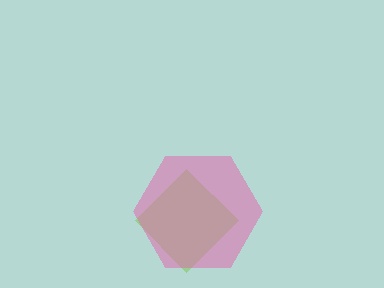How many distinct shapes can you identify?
There are 2 distinct shapes: a lime diamond, a pink hexagon.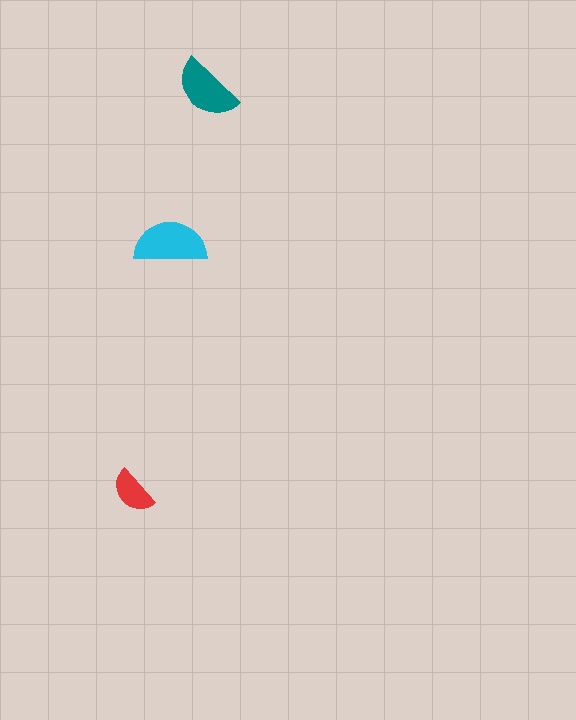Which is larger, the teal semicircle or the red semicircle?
The teal one.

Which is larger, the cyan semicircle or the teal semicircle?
The cyan one.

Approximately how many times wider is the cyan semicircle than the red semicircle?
About 1.5 times wider.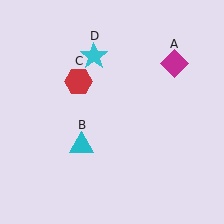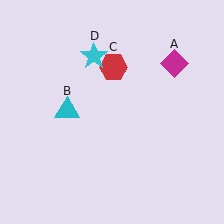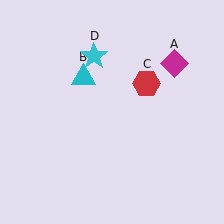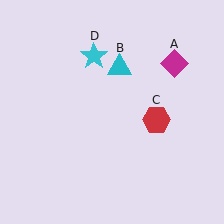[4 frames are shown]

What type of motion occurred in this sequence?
The cyan triangle (object B), red hexagon (object C) rotated clockwise around the center of the scene.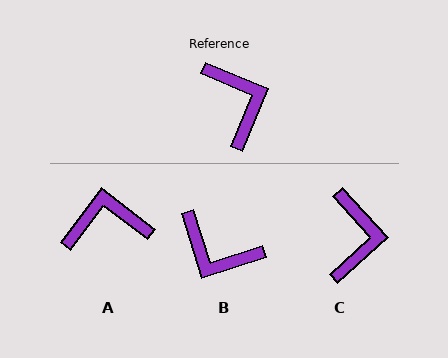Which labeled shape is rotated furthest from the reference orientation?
B, about 139 degrees away.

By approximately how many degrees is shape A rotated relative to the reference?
Approximately 76 degrees counter-clockwise.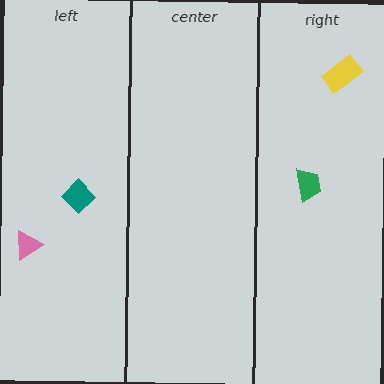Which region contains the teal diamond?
The left region.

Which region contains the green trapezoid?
The right region.